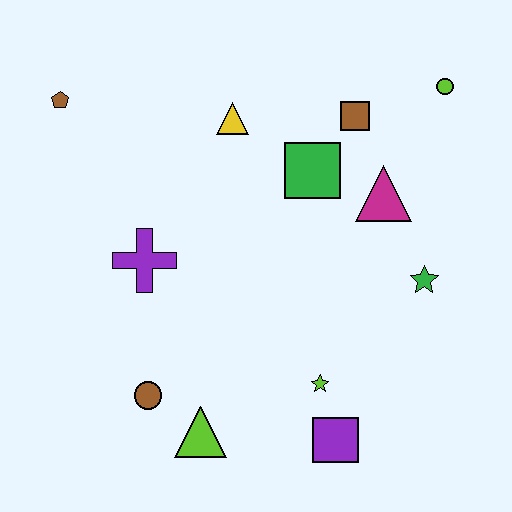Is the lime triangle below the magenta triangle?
Yes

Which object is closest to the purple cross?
The brown circle is closest to the purple cross.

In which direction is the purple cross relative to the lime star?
The purple cross is to the left of the lime star.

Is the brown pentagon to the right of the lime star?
No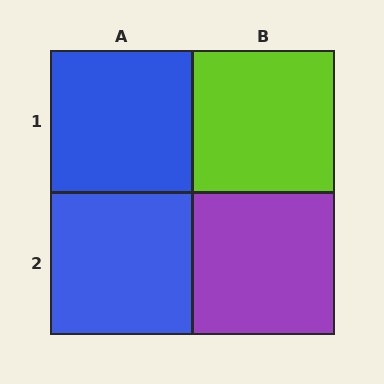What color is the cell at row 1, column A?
Blue.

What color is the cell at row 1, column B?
Lime.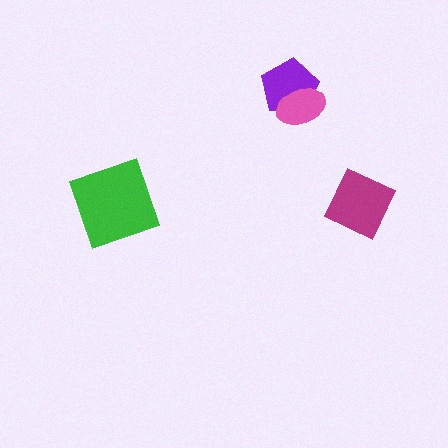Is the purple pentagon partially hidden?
Yes, it is partially covered by another shape.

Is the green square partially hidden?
No, no other shape covers it.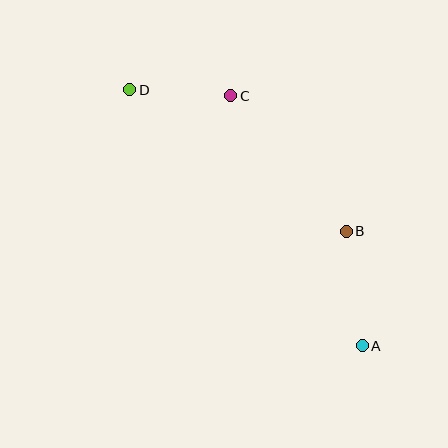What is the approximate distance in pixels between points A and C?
The distance between A and C is approximately 282 pixels.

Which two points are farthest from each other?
Points A and D are farthest from each other.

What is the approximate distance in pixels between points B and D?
The distance between B and D is approximately 258 pixels.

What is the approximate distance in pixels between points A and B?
The distance between A and B is approximately 116 pixels.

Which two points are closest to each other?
Points C and D are closest to each other.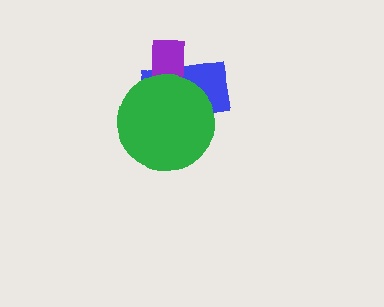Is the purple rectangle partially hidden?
Yes, it is partially covered by another shape.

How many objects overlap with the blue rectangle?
2 objects overlap with the blue rectangle.